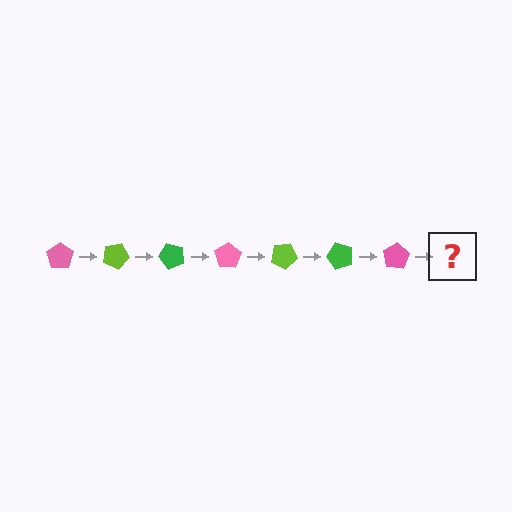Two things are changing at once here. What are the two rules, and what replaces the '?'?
The two rules are that it rotates 25 degrees each step and the color cycles through pink, lime, and green. The '?' should be a lime pentagon, rotated 175 degrees from the start.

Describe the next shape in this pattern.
It should be a lime pentagon, rotated 175 degrees from the start.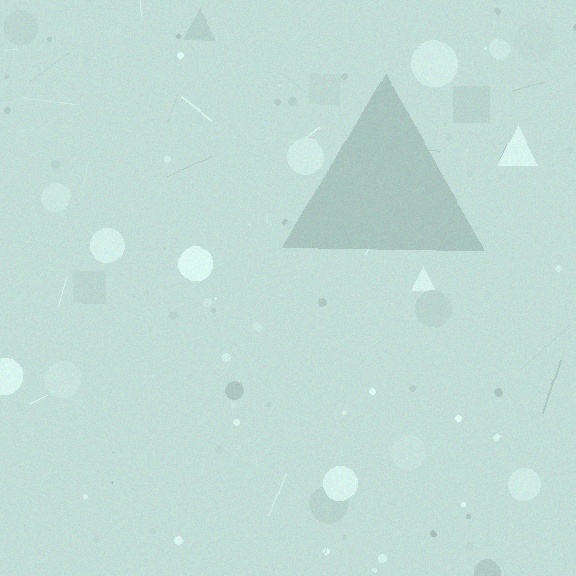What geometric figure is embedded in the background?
A triangle is embedded in the background.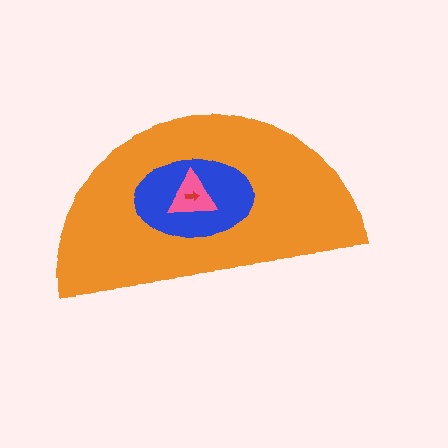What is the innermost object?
The red arrow.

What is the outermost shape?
The orange semicircle.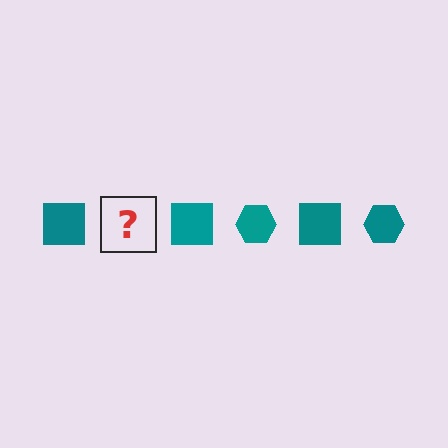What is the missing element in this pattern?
The missing element is a teal hexagon.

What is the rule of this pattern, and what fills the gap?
The rule is that the pattern cycles through square, hexagon shapes in teal. The gap should be filled with a teal hexagon.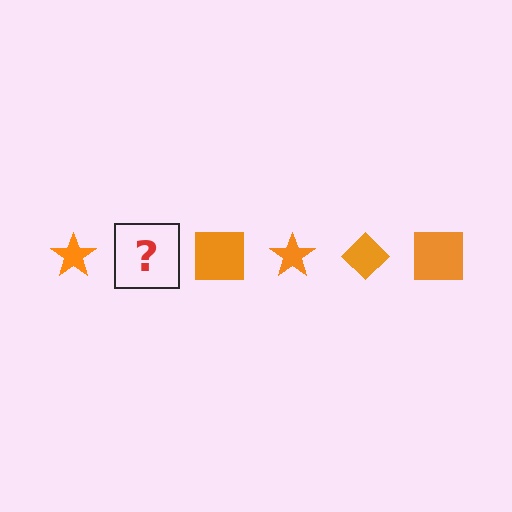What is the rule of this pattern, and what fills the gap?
The rule is that the pattern cycles through star, diamond, square shapes in orange. The gap should be filled with an orange diamond.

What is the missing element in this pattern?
The missing element is an orange diamond.